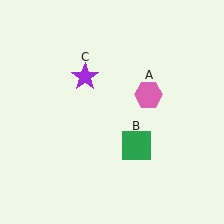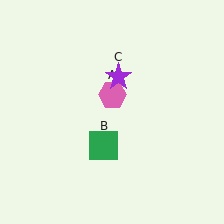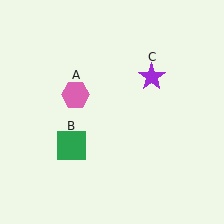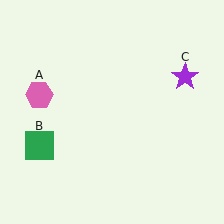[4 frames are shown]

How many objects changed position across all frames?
3 objects changed position: pink hexagon (object A), green square (object B), purple star (object C).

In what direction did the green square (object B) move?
The green square (object B) moved left.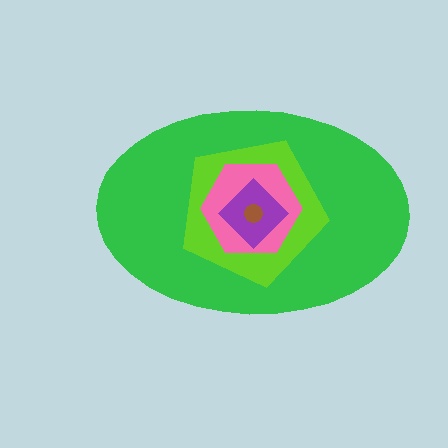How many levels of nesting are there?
5.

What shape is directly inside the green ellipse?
The lime pentagon.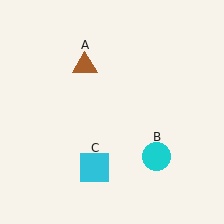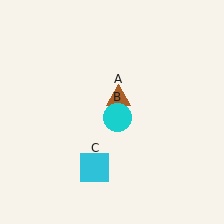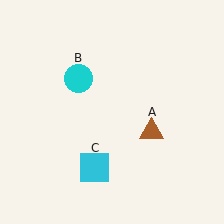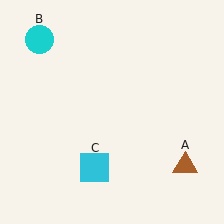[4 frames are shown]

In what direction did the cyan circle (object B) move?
The cyan circle (object B) moved up and to the left.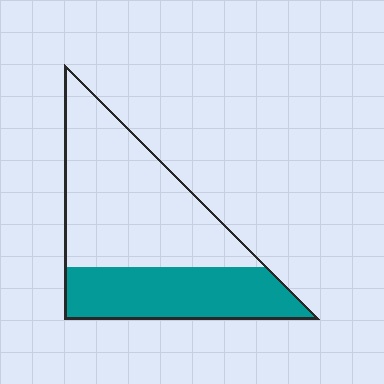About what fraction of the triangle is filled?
About three eighths (3/8).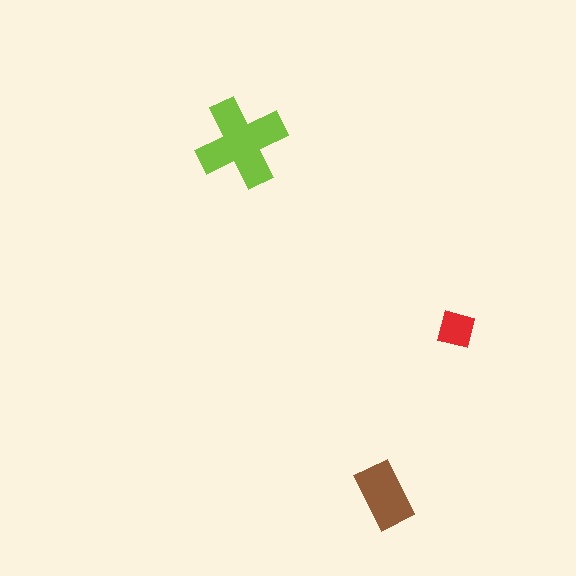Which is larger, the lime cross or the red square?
The lime cross.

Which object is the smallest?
The red square.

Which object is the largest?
The lime cross.